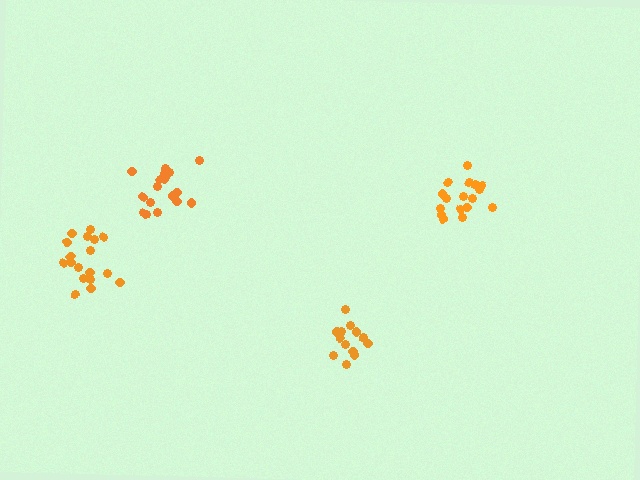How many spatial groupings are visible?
There are 4 spatial groupings.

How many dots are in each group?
Group 1: 17 dots, Group 2: 13 dots, Group 3: 18 dots, Group 4: 17 dots (65 total).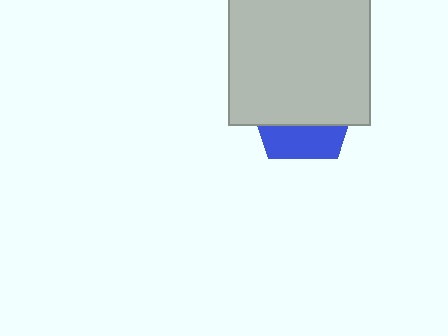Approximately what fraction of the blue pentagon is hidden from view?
Roughly 68% of the blue pentagon is hidden behind the light gray square.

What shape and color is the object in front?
The object in front is a light gray square.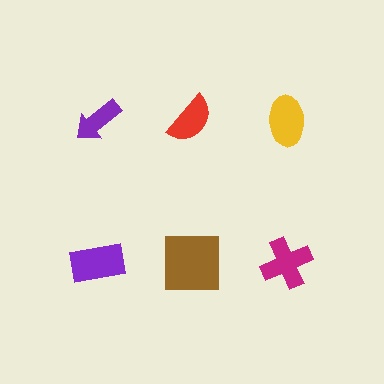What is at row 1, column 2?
A red semicircle.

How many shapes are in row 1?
3 shapes.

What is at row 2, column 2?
A brown square.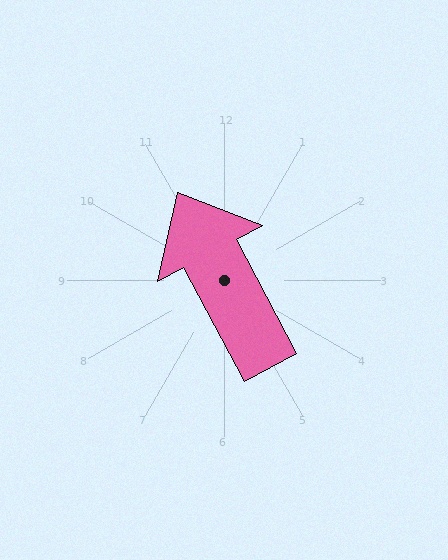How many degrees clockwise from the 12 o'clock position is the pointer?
Approximately 332 degrees.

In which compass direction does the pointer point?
Northwest.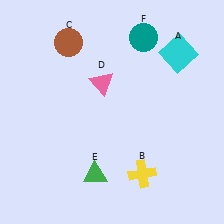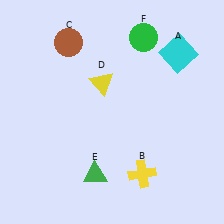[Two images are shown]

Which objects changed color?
D changed from pink to yellow. F changed from teal to green.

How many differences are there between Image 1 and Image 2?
There are 2 differences between the two images.